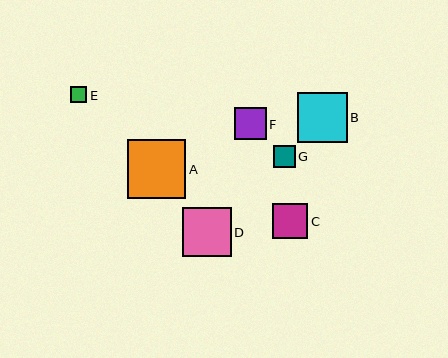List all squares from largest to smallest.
From largest to smallest: A, B, D, C, F, G, E.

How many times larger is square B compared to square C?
Square B is approximately 1.4 times the size of square C.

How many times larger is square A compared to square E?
Square A is approximately 3.7 times the size of square E.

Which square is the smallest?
Square E is the smallest with a size of approximately 16 pixels.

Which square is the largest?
Square A is the largest with a size of approximately 59 pixels.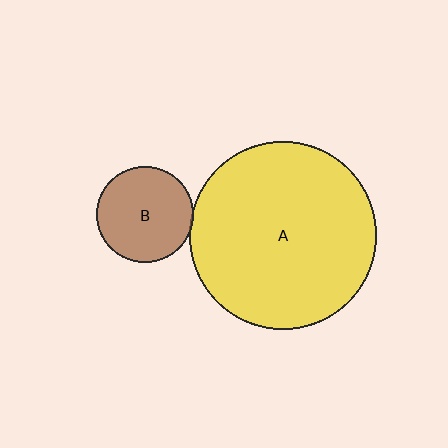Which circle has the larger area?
Circle A (yellow).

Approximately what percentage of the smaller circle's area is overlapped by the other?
Approximately 5%.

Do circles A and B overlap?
Yes.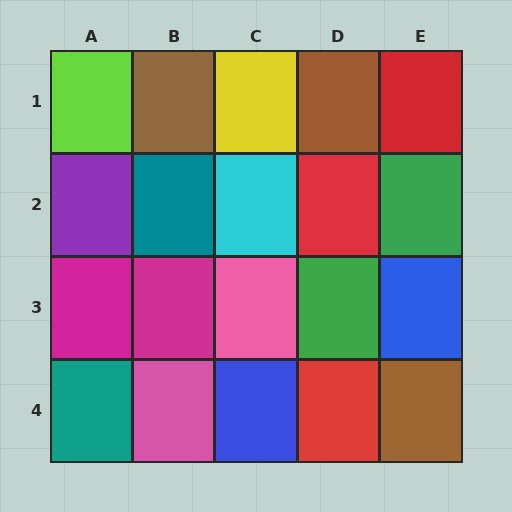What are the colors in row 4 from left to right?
Teal, pink, blue, red, brown.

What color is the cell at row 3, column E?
Blue.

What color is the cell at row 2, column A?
Purple.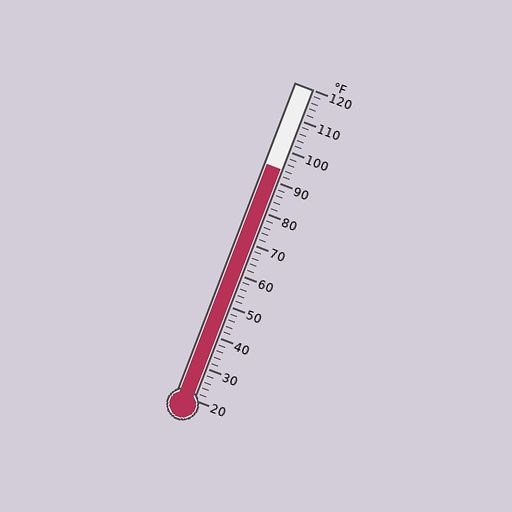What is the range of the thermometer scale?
The thermometer scale ranges from 20°F to 120°F.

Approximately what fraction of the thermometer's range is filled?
The thermometer is filled to approximately 75% of its range.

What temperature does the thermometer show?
The thermometer shows approximately 94°F.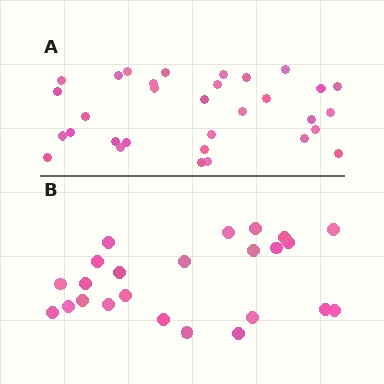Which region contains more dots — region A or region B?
Region A (the top region) has more dots.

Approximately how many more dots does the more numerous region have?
Region A has roughly 8 or so more dots than region B.